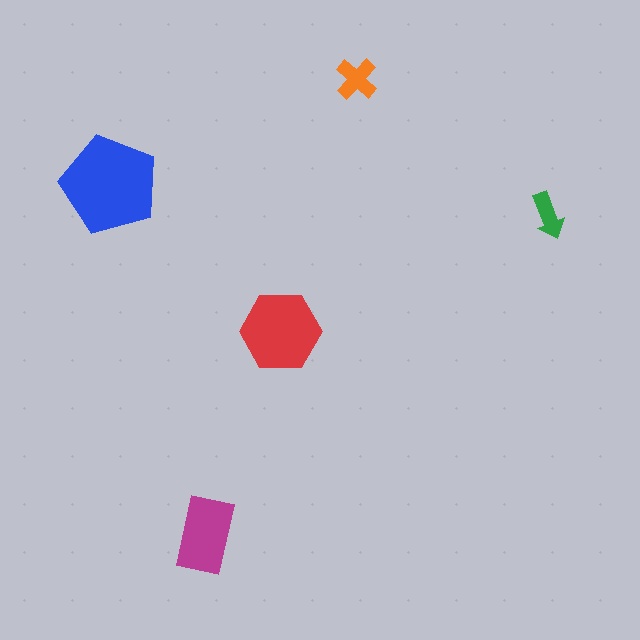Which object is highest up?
The orange cross is topmost.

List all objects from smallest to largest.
The green arrow, the orange cross, the magenta rectangle, the red hexagon, the blue pentagon.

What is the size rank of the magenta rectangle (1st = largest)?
3rd.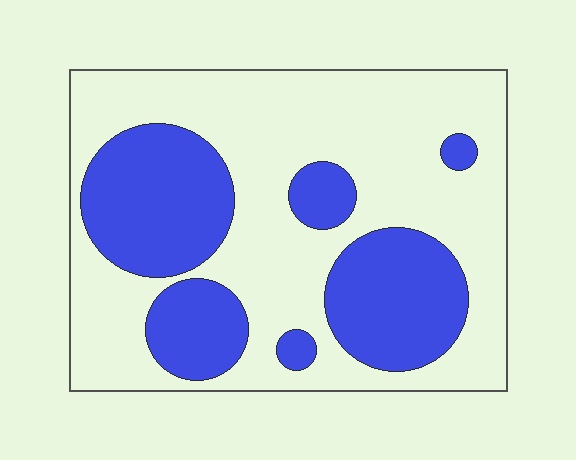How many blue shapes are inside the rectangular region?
6.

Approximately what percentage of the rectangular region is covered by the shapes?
Approximately 35%.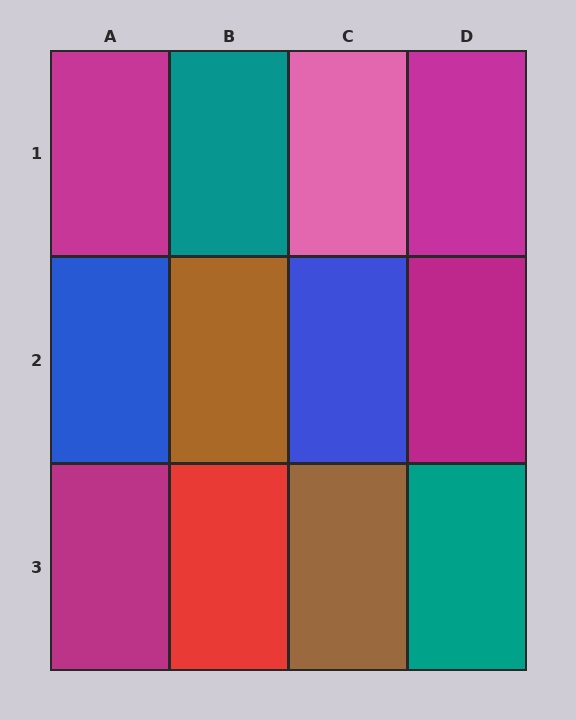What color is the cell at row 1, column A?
Magenta.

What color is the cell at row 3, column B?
Red.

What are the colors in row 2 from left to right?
Blue, brown, blue, magenta.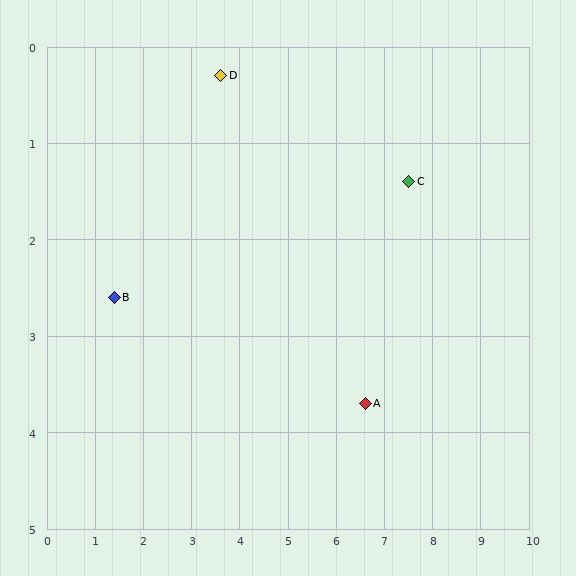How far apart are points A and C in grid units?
Points A and C are about 2.5 grid units apart.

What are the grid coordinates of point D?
Point D is at approximately (3.6, 0.3).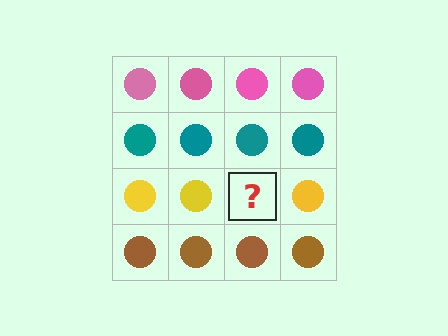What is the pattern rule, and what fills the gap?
The rule is that each row has a consistent color. The gap should be filled with a yellow circle.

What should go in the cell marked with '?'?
The missing cell should contain a yellow circle.